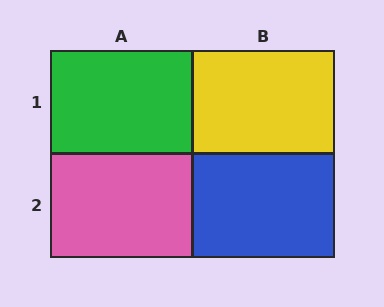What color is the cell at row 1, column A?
Green.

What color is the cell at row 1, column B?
Yellow.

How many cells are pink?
1 cell is pink.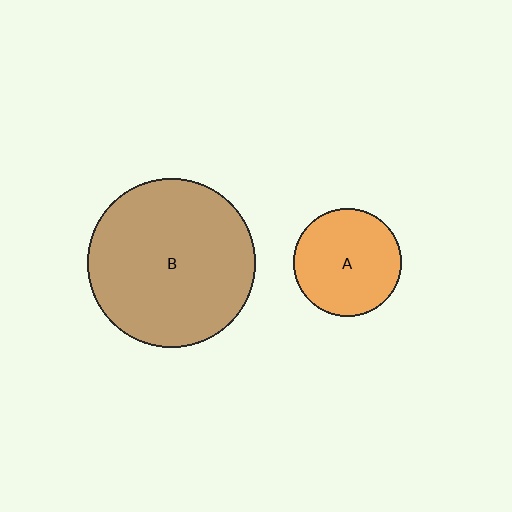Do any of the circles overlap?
No, none of the circles overlap.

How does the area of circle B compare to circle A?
Approximately 2.4 times.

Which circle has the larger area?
Circle B (brown).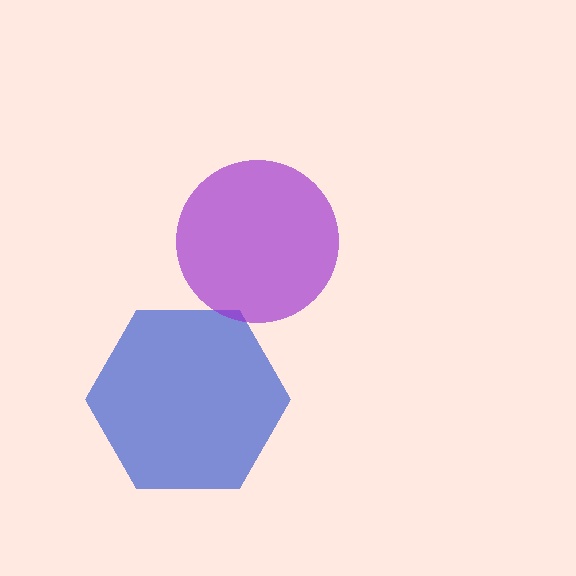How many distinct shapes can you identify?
There are 2 distinct shapes: a blue hexagon, a purple circle.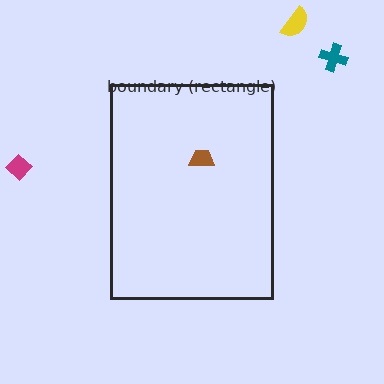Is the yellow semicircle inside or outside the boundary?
Outside.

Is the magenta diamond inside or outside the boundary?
Outside.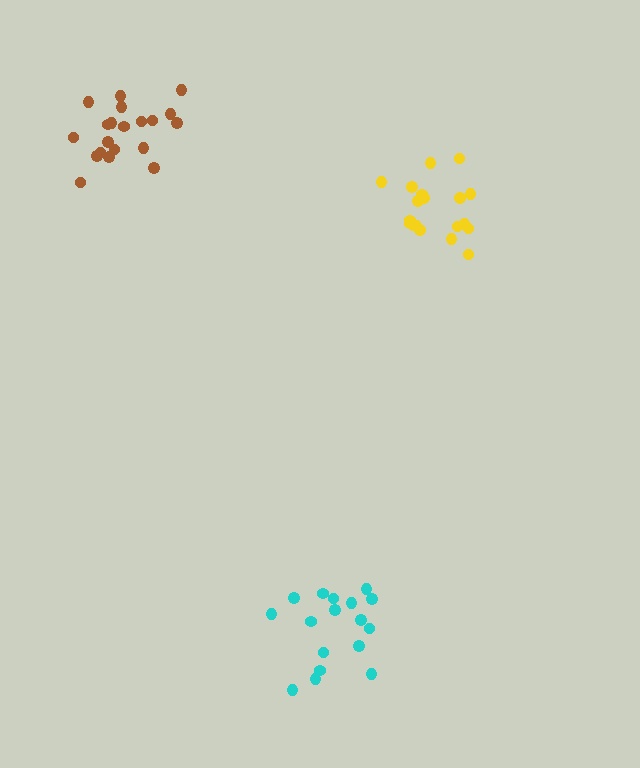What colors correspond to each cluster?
The clusters are colored: yellow, cyan, brown.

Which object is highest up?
The brown cluster is topmost.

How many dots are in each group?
Group 1: 19 dots, Group 2: 17 dots, Group 3: 20 dots (56 total).